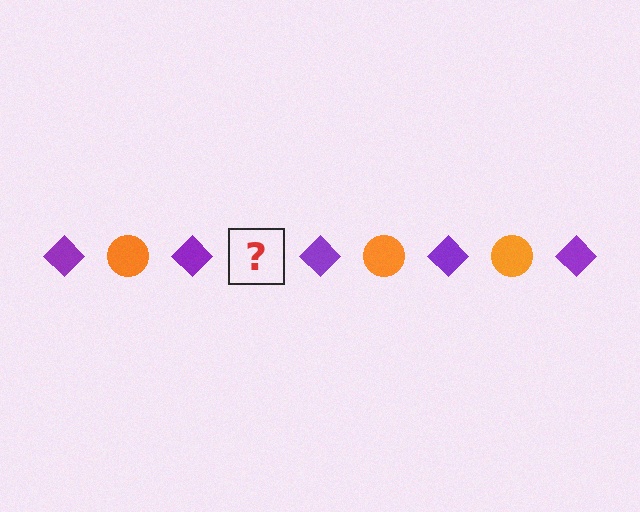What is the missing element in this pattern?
The missing element is an orange circle.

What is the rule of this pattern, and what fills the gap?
The rule is that the pattern alternates between purple diamond and orange circle. The gap should be filled with an orange circle.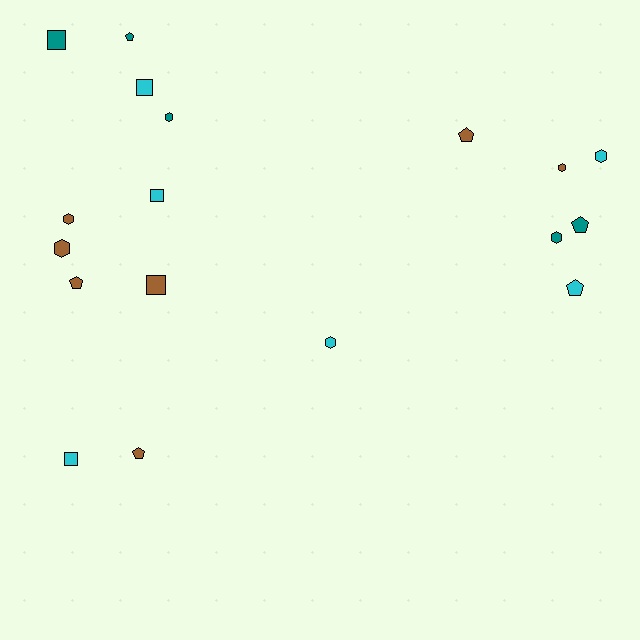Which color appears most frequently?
Brown, with 7 objects.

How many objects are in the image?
There are 18 objects.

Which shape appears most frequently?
Hexagon, with 7 objects.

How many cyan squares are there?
There are 3 cyan squares.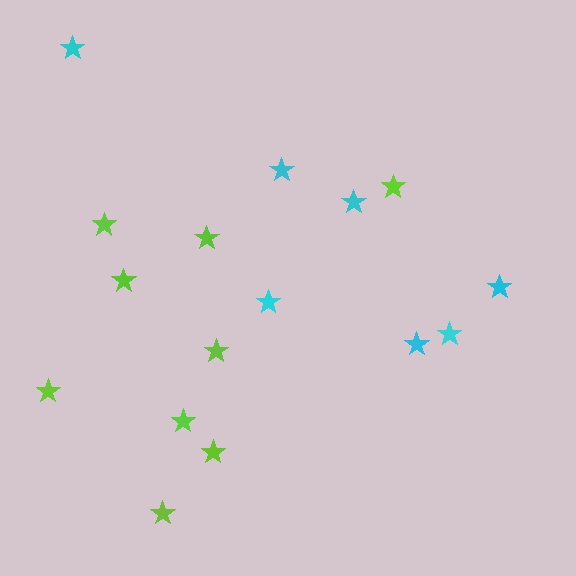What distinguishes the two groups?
There are 2 groups: one group of cyan stars (7) and one group of lime stars (9).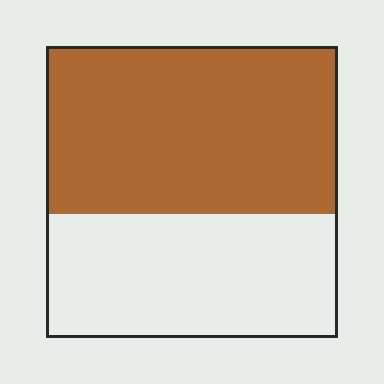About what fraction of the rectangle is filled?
About three fifths (3/5).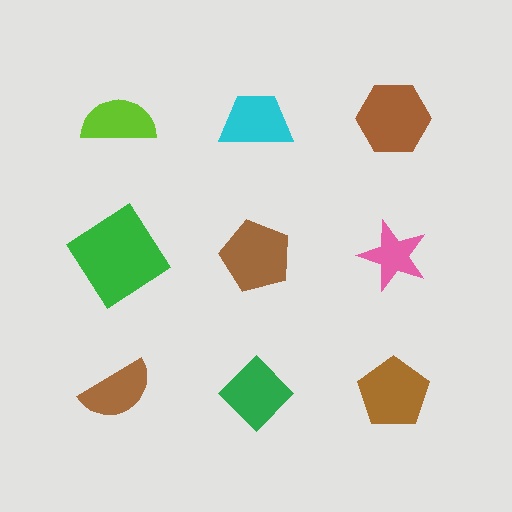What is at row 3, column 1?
A brown semicircle.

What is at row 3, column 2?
A green diamond.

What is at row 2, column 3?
A pink star.